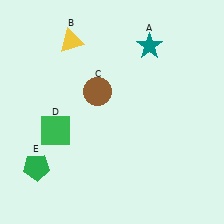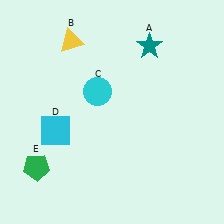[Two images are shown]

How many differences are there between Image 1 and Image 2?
There are 2 differences between the two images.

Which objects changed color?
C changed from brown to cyan. D changed from green to cyan.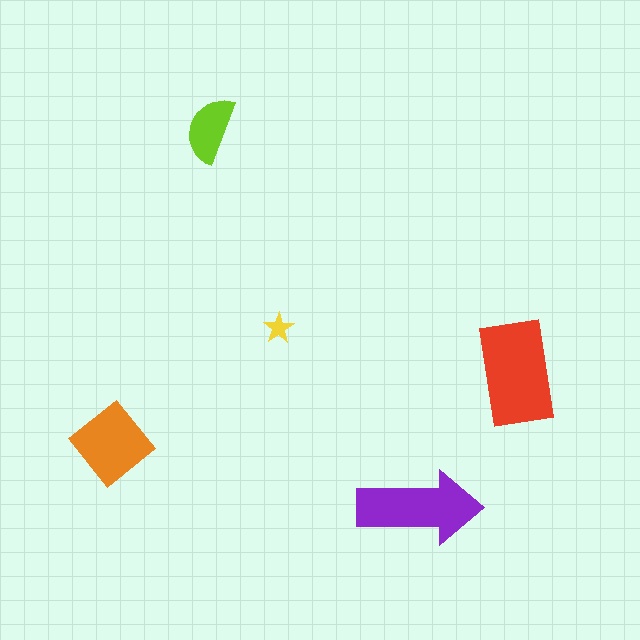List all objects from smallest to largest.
The yellow star, the lime semicircle, the orange diamond, the purple arrow, the red rectangle.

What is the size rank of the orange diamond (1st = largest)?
3rd.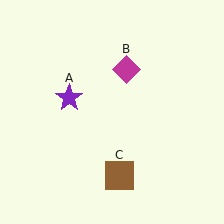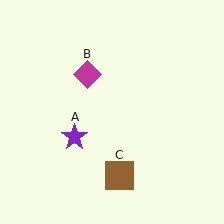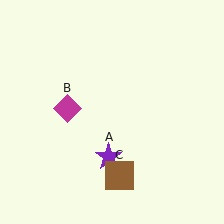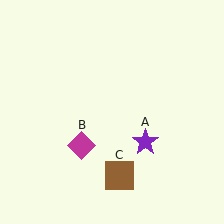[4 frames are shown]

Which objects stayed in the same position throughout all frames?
Brown square (object C) remained stationary.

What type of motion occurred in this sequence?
The purple star (object A), magenta diamond (object B) rotated counterclockwise around the center of the scene.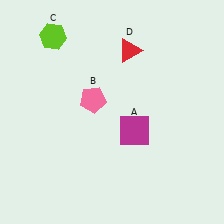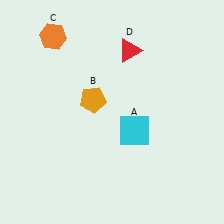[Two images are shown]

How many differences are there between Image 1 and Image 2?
There are 3 differences between the two images.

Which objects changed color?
A changed from magenta to cyan. B changed from pink to orange. C changed from lime to orange.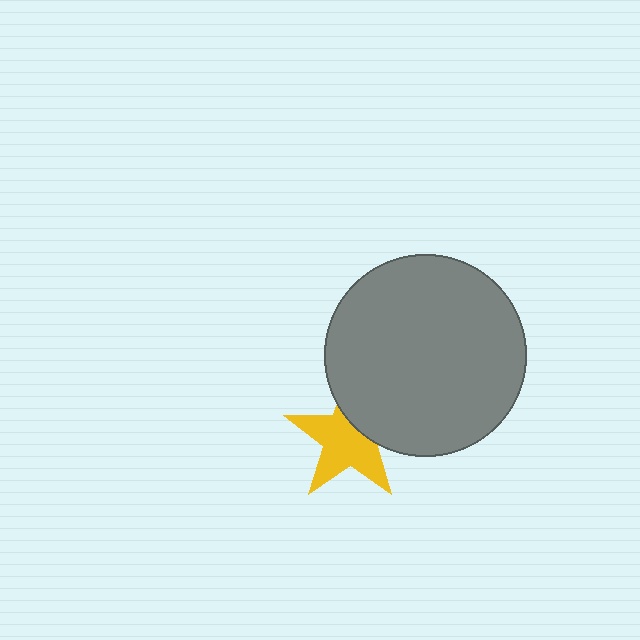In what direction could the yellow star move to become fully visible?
The yellow star could move toward the lower-left. That would shift it out from behind the gray circle entirely.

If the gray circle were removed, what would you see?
You would see the complete yellow star.